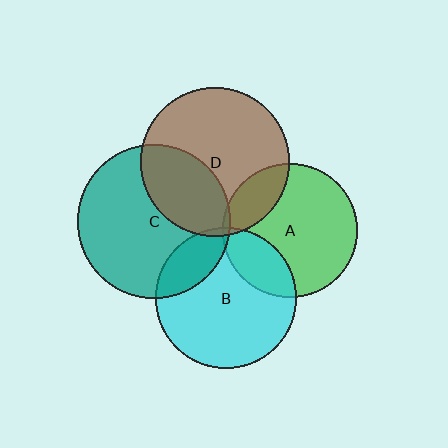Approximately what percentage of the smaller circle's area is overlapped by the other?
Approximately 5%.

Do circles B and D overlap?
Yes.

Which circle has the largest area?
Circle C (teal).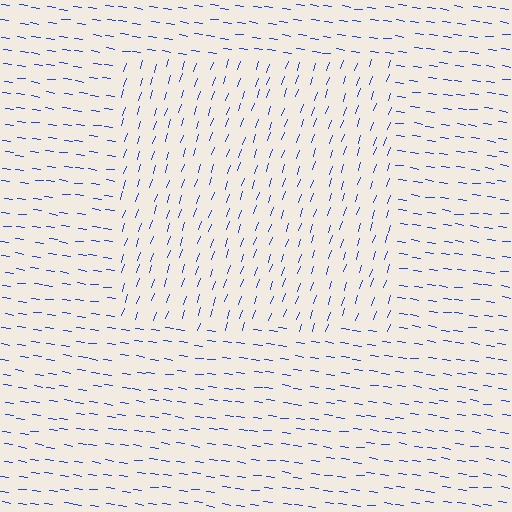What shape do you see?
I see a rectangle.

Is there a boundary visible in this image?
Yes, there is a texture boundary formed by a change in line orientation.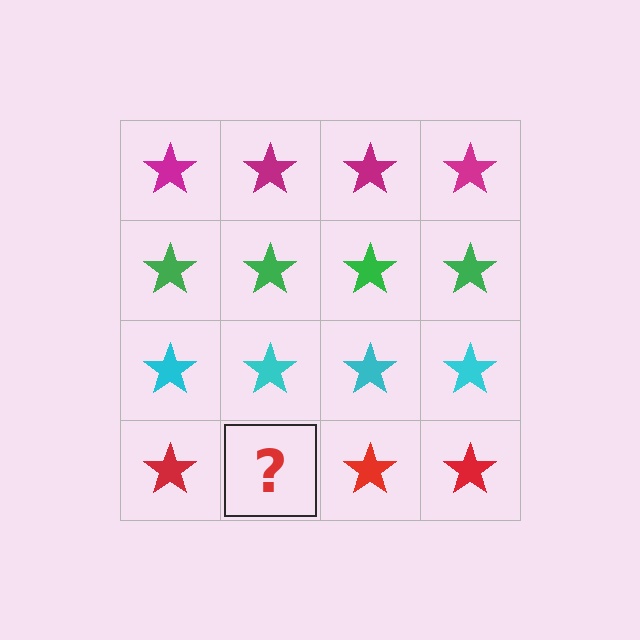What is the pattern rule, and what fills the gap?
The rule is that each row has a consistent color. The gap should be filled with a red star.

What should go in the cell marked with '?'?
The missing cell should contain a red star.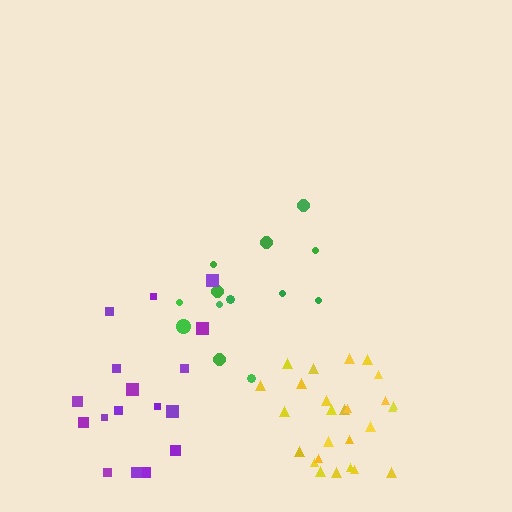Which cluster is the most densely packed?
Yellow.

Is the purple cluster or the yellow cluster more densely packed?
Yellow.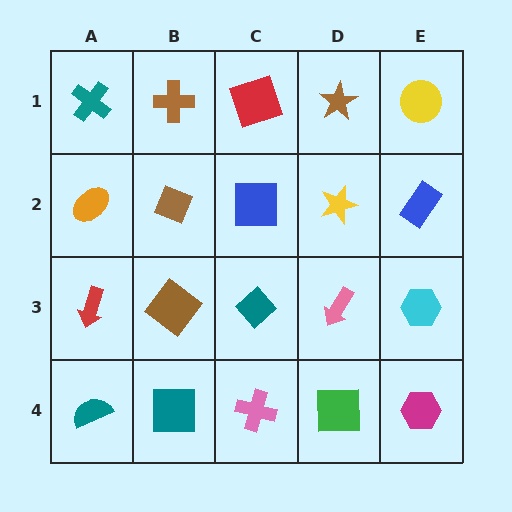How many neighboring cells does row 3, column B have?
4.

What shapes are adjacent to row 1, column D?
A yellow star (row 2, column D), a red square (row 1, column C), a yellow circle (row 1, column E).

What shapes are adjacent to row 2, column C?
A red square (row 1, column C), a teal diamond (row 3, column C), a brown diamond (row 2, column B), a yellow star (row 2, column D).